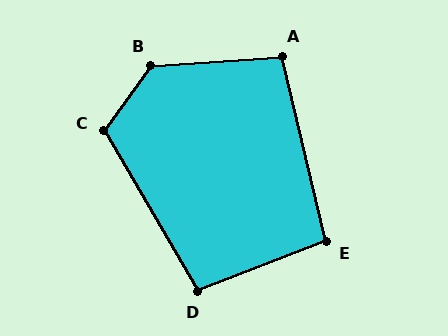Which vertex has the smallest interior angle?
E, at approximately 98 degrees.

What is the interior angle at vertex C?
Approximately 114 degrees (obtuse).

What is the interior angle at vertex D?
Approximately 99 degrees (obtuse).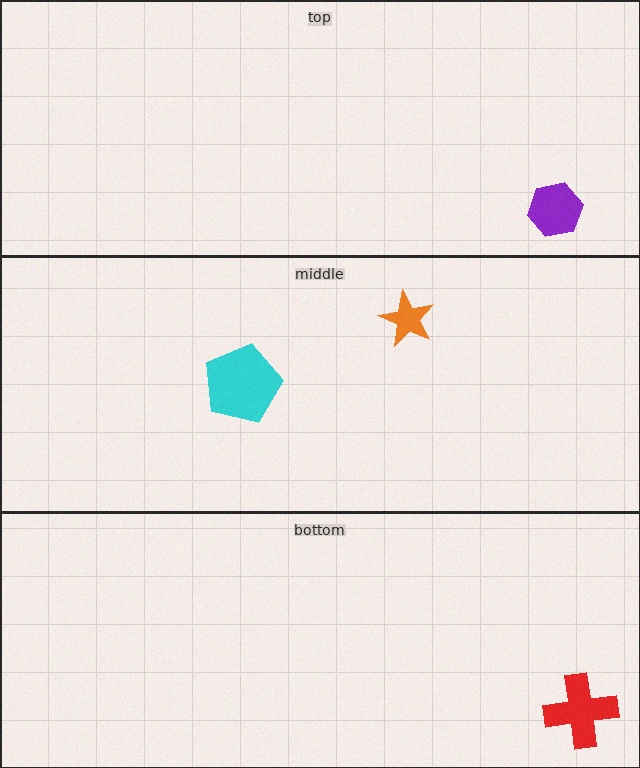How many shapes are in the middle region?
2.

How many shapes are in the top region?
1.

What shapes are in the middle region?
The orange star, the cyan pentagon.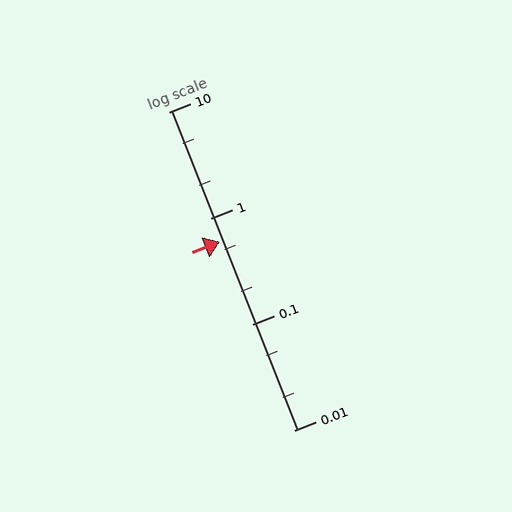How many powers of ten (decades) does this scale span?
The scale spans 3 decades, from 0.01 to 10.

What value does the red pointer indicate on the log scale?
The pointer indicates approximately 0.6.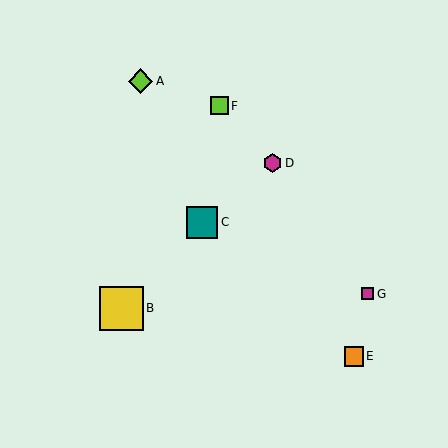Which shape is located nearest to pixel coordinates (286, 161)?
The magenta hexagon (labeled D) at (273, 163) is nearest to that location.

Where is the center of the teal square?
The center of the teal square is at (202, 222).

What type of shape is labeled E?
Shape E is an orange square.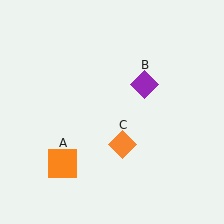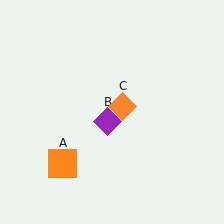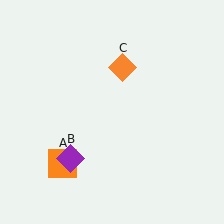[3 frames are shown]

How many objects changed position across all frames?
2 objects changed position: purple diamond (object B), orange diamond (object C).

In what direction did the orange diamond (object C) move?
The orange diamond (object C) moved up.